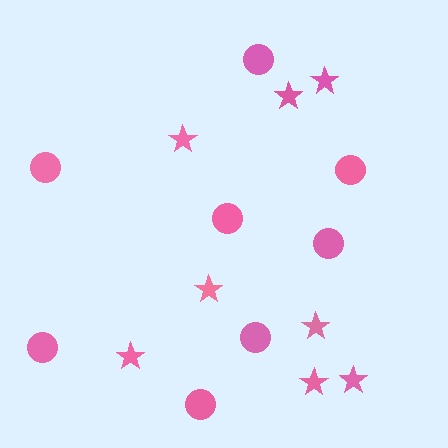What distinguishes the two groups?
There are 2 groups: one group of stars (8) and one group of circles (8).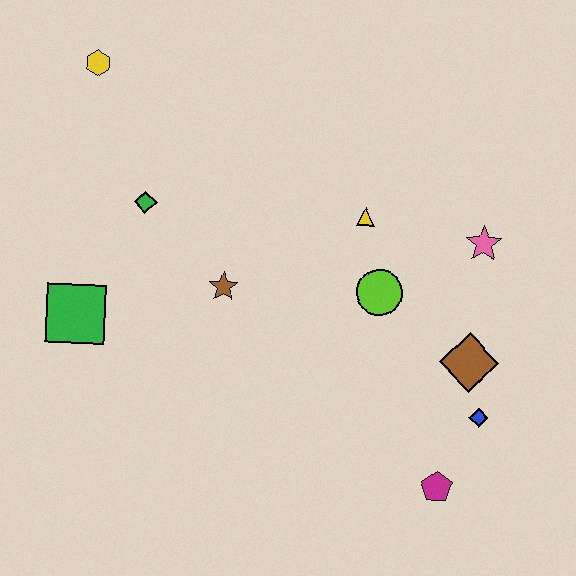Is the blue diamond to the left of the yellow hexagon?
No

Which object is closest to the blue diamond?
The brown diamond is closest to the blue diamond.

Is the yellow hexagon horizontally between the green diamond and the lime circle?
No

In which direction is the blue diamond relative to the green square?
The blue diamond is to the right of the green square.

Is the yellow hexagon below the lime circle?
No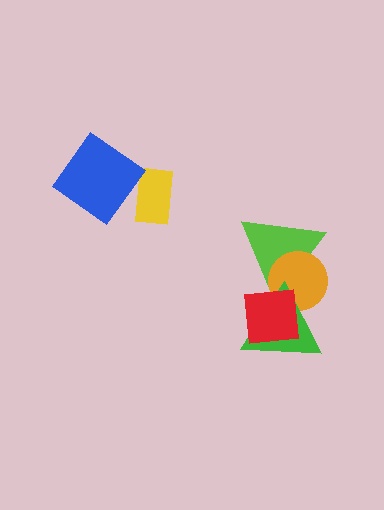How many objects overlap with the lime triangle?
3 objects overlap with the lime triangle.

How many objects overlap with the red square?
3 objects overlap with the red square.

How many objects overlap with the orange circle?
3 objects overlap with the orange circle.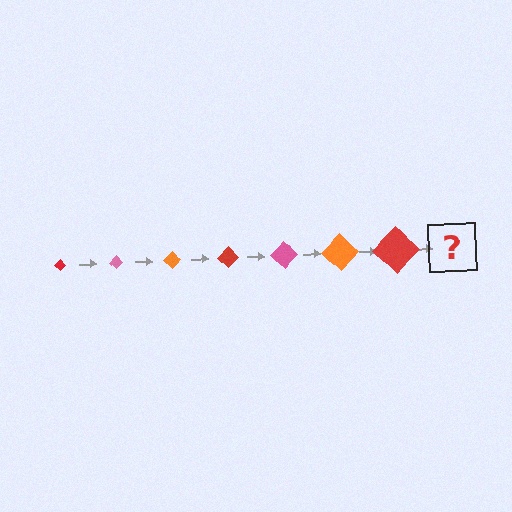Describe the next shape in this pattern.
It should be a pink diamond, larger than the previous one.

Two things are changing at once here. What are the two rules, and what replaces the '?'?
The two rules are that the diamond grows larger each step and the color cycles through red, pink, and orange. The '?' should be a pink diamond, larger than the previous one.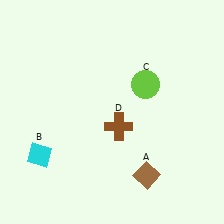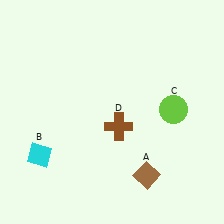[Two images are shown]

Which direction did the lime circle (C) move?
The lime circle (C) moved right.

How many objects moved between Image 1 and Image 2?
1 object moved between the two images.